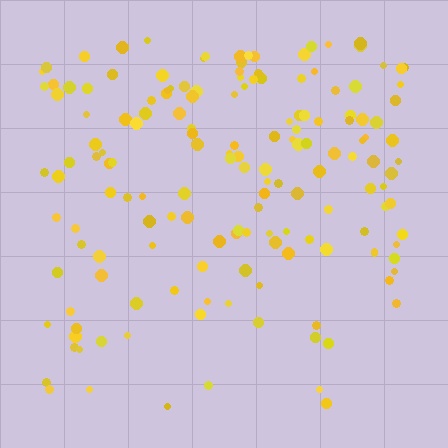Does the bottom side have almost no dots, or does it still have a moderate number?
Still a moderate number, just noticeably fewer than the top.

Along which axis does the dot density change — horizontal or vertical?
Vertical.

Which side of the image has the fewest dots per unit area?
The bottom.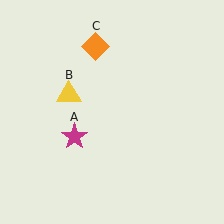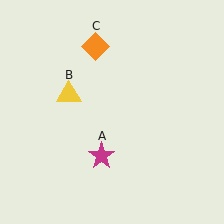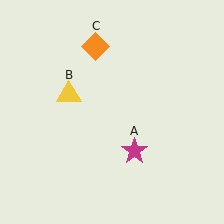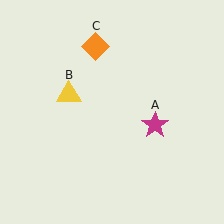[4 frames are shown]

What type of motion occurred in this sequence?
The magenta star (object A) rotated counterclockwise around the center of the scene.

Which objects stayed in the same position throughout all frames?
Yellow triangle (object B) and orange diamond (object C) remained stationary.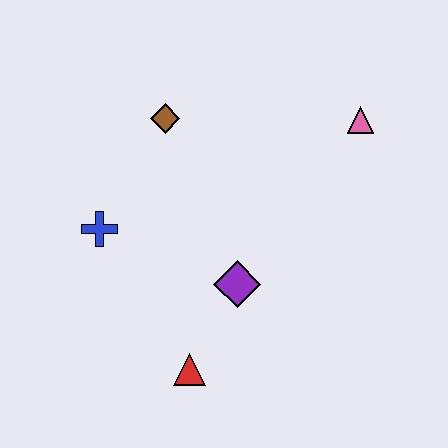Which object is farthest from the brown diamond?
The red triangle is farthest from the brown diamond.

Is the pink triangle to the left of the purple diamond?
No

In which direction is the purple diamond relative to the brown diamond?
The purple diamond is below the brown diamond.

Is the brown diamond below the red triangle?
No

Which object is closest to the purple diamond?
The red triangle is closest to the purple diamond.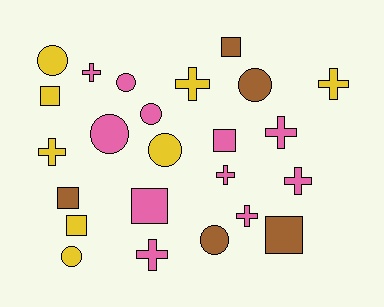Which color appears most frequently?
Pink, with 11 objects.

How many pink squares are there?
There are 2 pink squares.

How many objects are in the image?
There are 24 objects.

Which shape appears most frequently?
Cross, with 9 objects.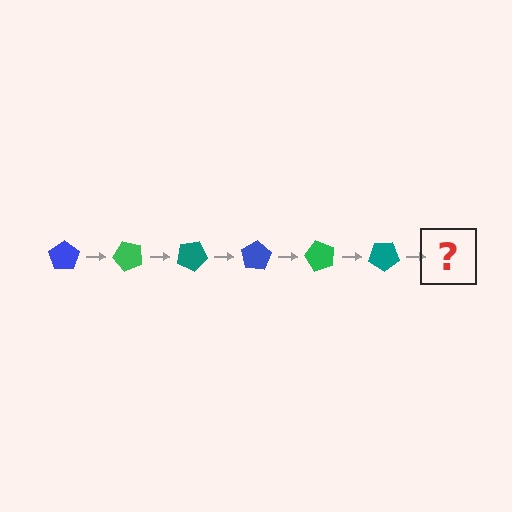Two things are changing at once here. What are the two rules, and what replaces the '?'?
The two rules are that it rotates 50 degrees each step and the color cycles through blue, green, and teal. The '?' should be a blue pentagon, rotated 300 degrees from the start.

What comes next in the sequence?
The next element should be a blue pentagon, rotated 300 degrees from the start.